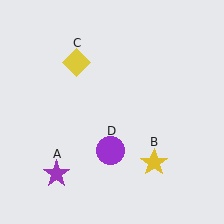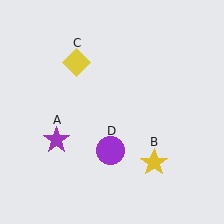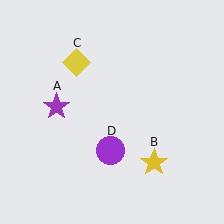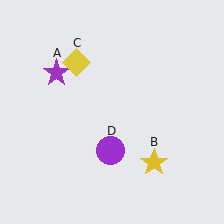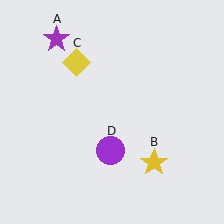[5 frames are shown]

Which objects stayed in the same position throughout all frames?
Yellow star (object B) and yellow diamond (object C) and purple circle (object D) remained stationary.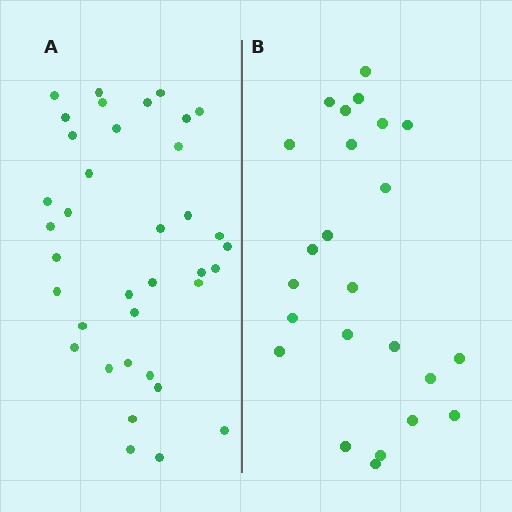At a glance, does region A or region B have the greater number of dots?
Region A (the left region) has more dots.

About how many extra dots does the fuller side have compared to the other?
Region A has approximately 15 more dots than region B.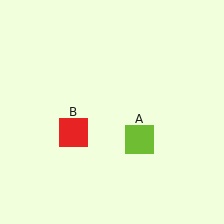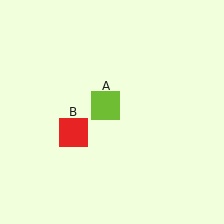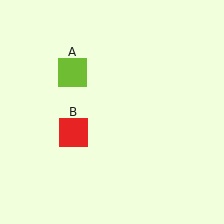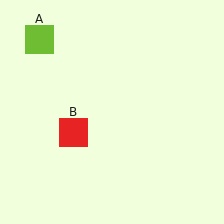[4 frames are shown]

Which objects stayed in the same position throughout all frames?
Red square (object B) remained stationary.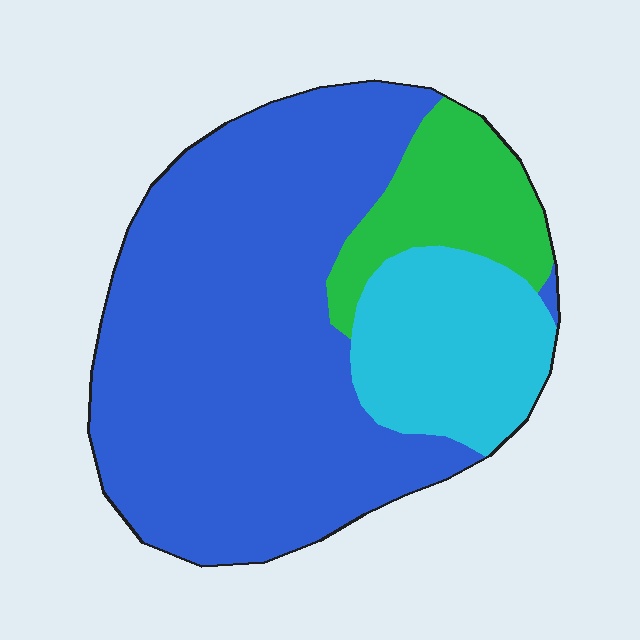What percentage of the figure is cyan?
Cyan covers around 20% of the figure.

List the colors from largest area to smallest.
From largest to smallest: blue, cyan, green.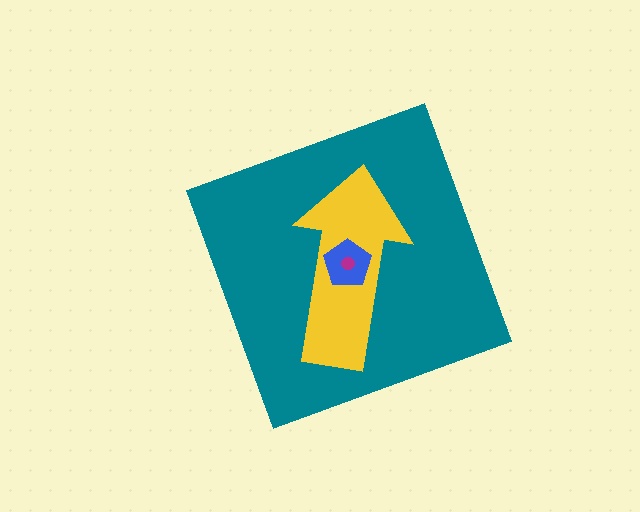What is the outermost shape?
The teal diamond.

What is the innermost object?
The magenta circle.